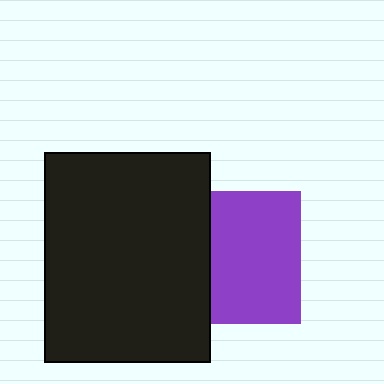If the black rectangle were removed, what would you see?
You would see the complete purple square.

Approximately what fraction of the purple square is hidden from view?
Roughly 33% of the purple square is hidden behind the black rectangle.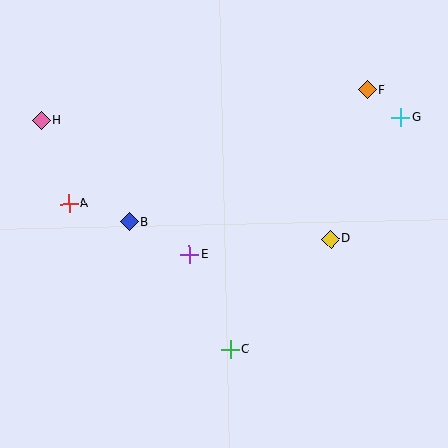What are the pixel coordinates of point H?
Point H is at (41, 120).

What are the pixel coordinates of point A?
Point A is at (69, 204).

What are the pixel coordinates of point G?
Point G is at (401, 118).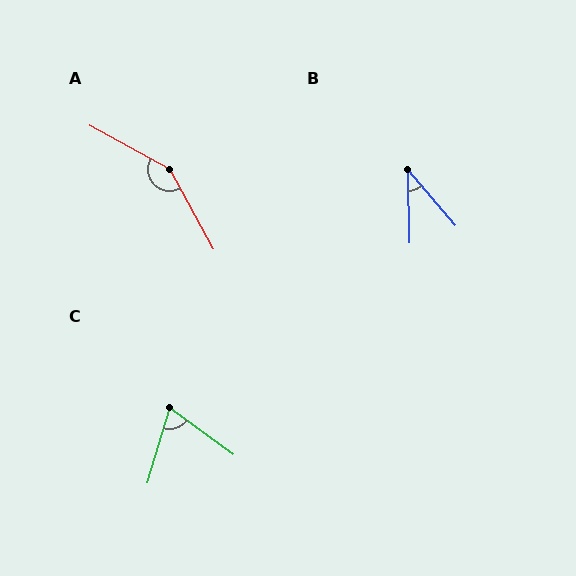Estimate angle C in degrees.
Approximately 70 degrees.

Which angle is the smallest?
B, at approximately 39 degrees.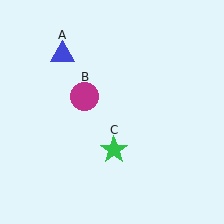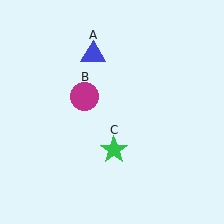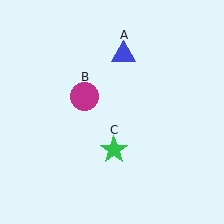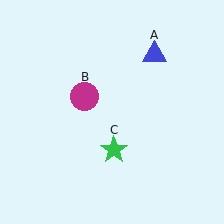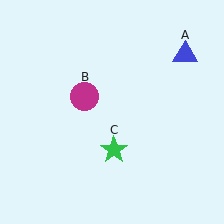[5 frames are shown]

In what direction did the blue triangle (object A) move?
The blue triangle (object A) moved right.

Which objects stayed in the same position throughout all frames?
Magenta circle (object B) and green star (object C) remained stationary.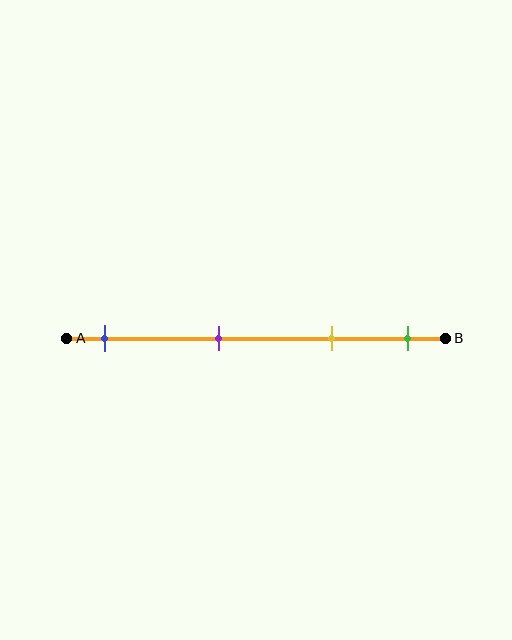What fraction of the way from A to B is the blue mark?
The blue mark is approximately 10% (0.1) of the way from A to B.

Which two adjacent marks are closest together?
The yellow and green marks are the closest adjacent pair.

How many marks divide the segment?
There are 4 marks dividing the segment.